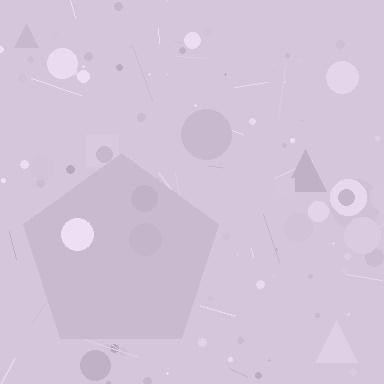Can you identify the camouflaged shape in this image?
The camouflaged shape is a pentagon.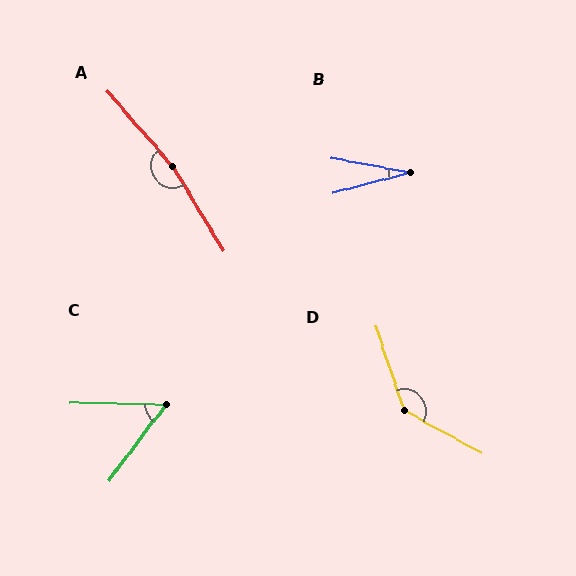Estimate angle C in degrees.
Approximately 53 degrees.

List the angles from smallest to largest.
B (25°), C (53°), D (138°), A (170°).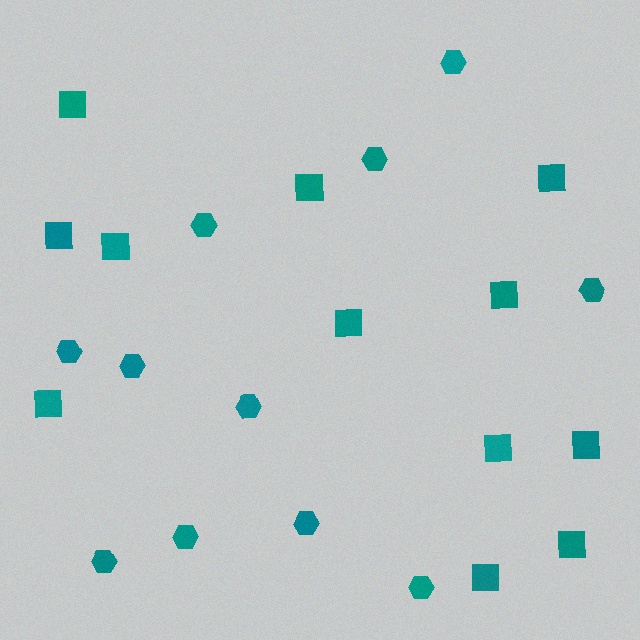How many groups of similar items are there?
There are 2 groups: one group of hexagons (11) and one group of squares (12).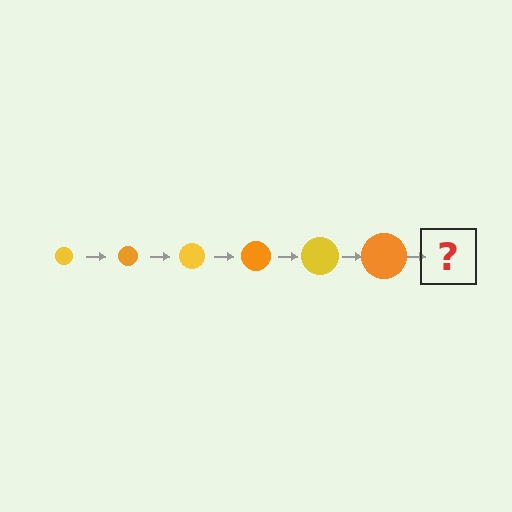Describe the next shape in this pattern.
It should be a yellow circle, larger than the previous one.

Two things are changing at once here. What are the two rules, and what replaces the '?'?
The two rules are that the circle grows larger each step and the color cycles through yellow and orange. The '?' should be a yellow circle, larger than the previous one.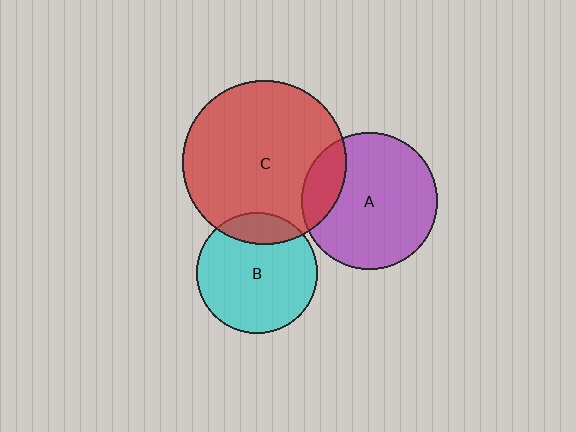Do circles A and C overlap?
Yes.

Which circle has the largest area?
Circle C (red).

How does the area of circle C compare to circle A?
Approximately 1.5 times.